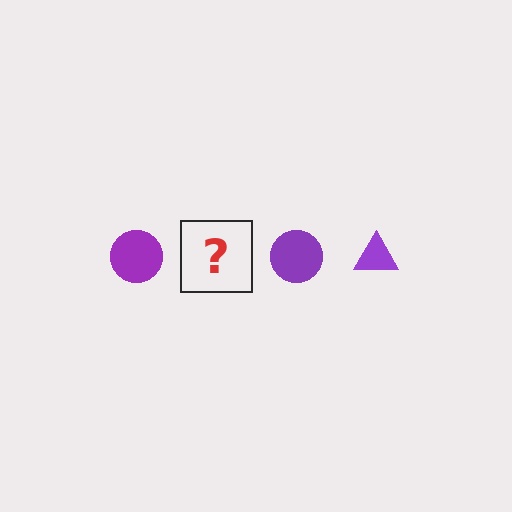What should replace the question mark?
The question mark should be replaced with a purple triangle.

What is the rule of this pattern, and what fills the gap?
The rule is that the pattern cycles through circle, triangle shapes in purple. The gap should be filled with a purple triangle.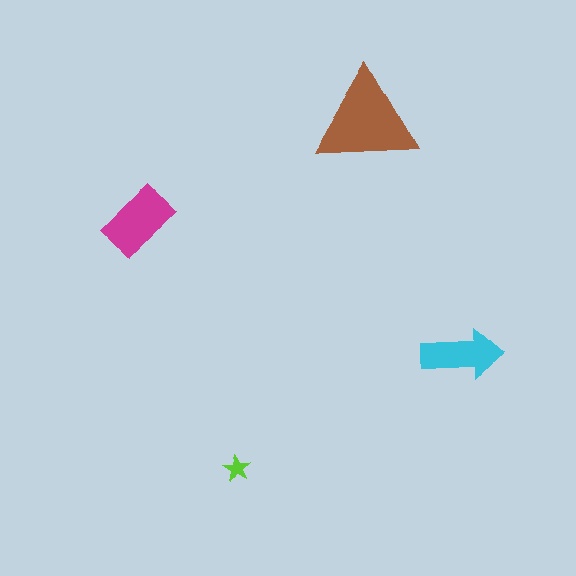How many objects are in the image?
There are 4 objects in the image.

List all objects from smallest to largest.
The lime star, the cyan arrow, the magenta rectangle, the brown triangle.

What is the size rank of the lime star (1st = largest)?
4th.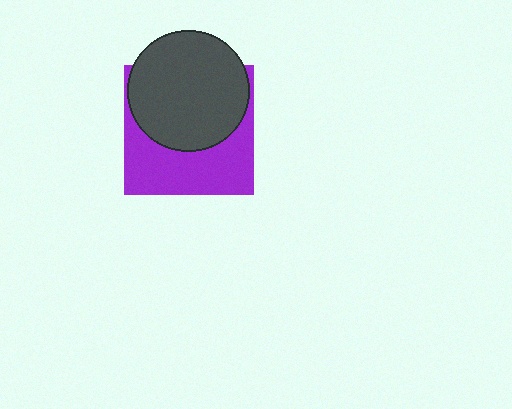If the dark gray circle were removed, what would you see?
You would see the complete purple square.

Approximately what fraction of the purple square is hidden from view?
Roughly 53% of the purple square is hidden behind the dark gray circle.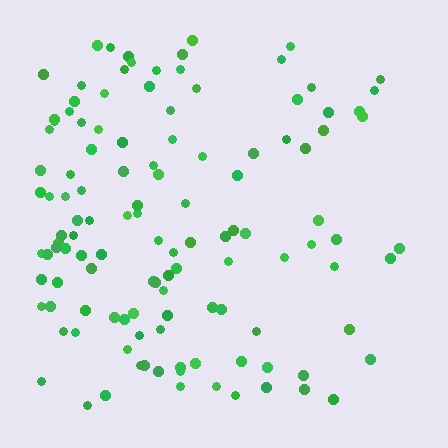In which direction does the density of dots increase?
From right to left, with the left side densest.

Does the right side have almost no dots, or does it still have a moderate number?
Still a moderate number, just noticeably fewer than the left.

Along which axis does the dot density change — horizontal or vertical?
Horizontal.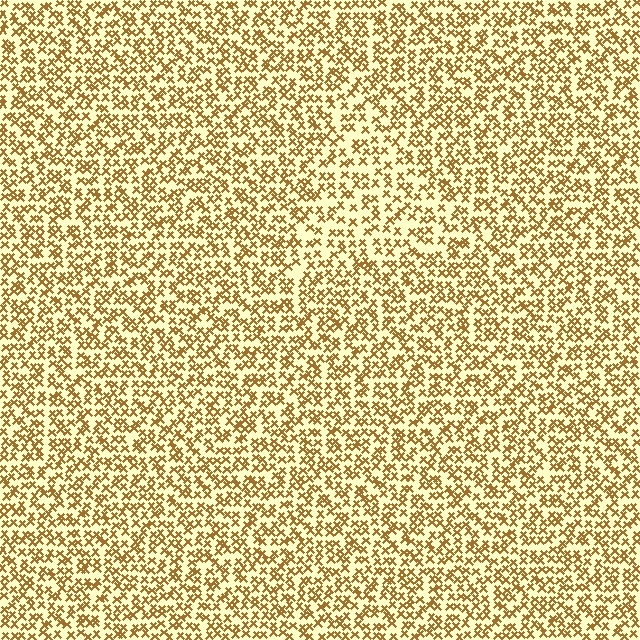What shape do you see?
I see a triangle.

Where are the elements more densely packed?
The elements are more densely packed outside the triangle boundary.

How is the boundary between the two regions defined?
The boundary is defined by a change in element density (approximately 1.5x ratio). All elements are the same color, size, and shape.